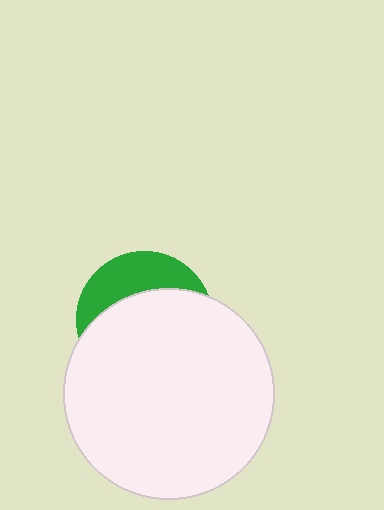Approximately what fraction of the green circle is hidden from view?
Roughly 68% of the green circle is hidden behind the white circle.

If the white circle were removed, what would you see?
You would see the complete green circle.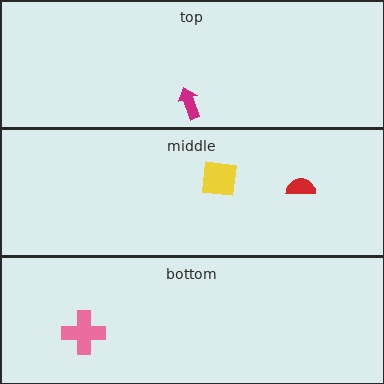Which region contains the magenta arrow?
The top region.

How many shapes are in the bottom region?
1.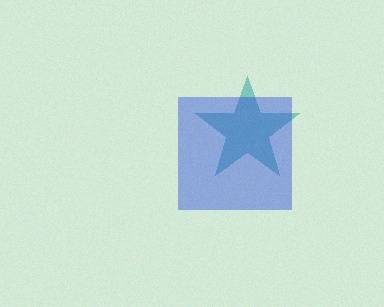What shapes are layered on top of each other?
The layered shapes are: a teal star, a blue square.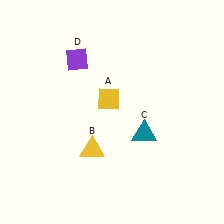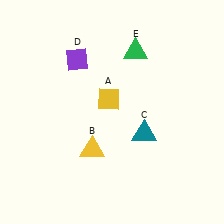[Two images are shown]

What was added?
A green triangle (E) was added in Image 2.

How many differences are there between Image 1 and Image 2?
There is 1 difference between the two images.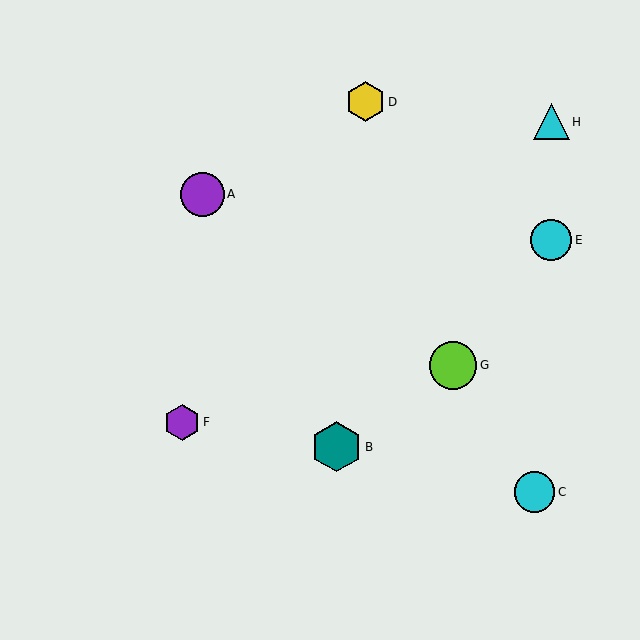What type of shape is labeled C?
Shape C is a cyan circle.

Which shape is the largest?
The teal hexagon (labeled B) is the largest.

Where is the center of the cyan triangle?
The center of the cyan triangle is at (551, 122).